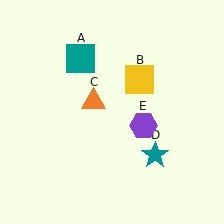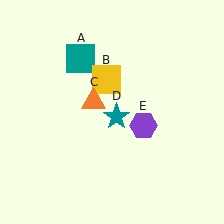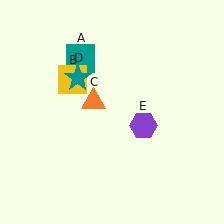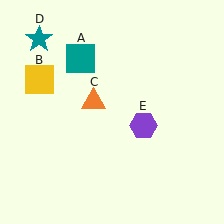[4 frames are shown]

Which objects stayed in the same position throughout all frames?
Teal square (object A) and orange triangle (object C) and purple hexagon (object E) remained stationary.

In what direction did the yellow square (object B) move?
The yellow square (object B) moved left.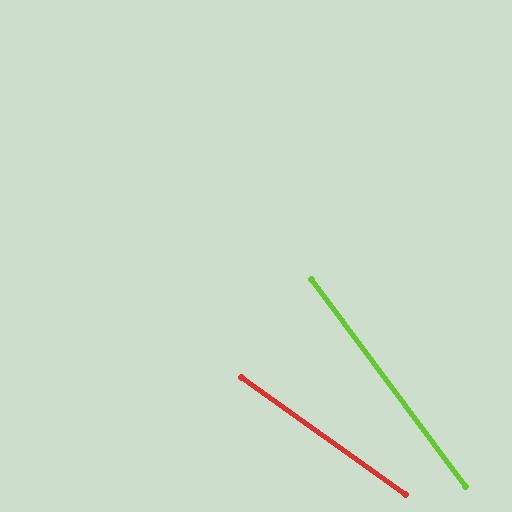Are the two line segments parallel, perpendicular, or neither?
Neither parallel nor perpendicular — they differ by about 18°.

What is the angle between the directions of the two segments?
Approximately 18 degrees.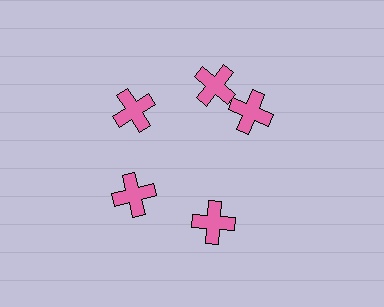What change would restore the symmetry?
The symmetry would be restored by rotating it back into even spacing with its neighbors so that all 5 crosses sit at equal angles and equal distance from the center.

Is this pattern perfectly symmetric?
No. The 5 pink crosses are arranged in a ring, but one element near the 3 o'clock position is rotated out of alignment along the ring, breaking the 5-fold rotational symmetry.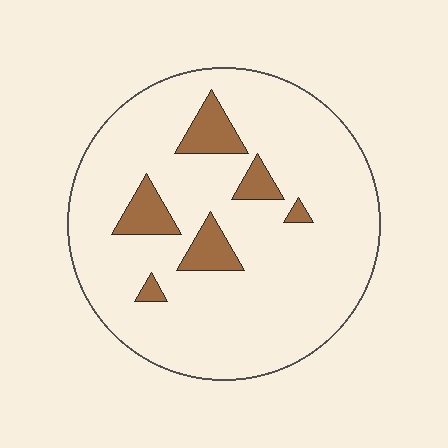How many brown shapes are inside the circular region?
6.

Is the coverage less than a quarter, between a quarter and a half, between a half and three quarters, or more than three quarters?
Less than a quarter.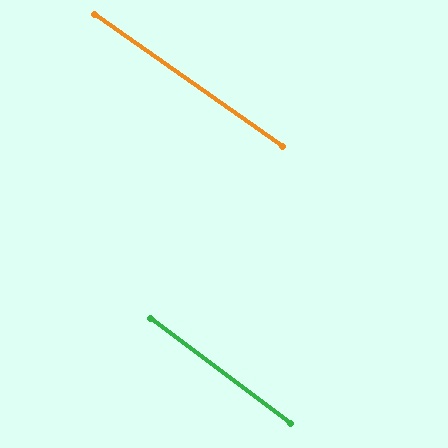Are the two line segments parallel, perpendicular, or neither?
Parallel — their directions differ by only 1.7°.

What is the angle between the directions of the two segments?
Approximately 2 degrees.